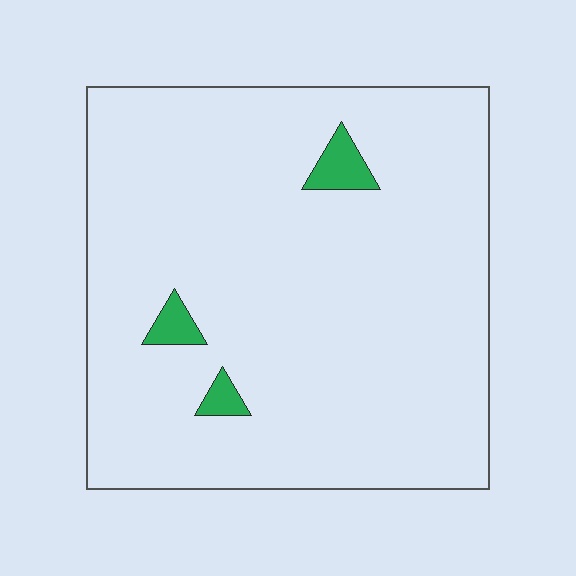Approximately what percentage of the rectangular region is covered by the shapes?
Approximately 5%.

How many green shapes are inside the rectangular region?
3.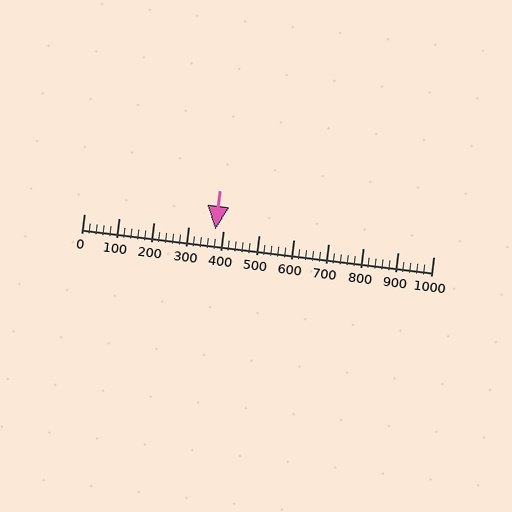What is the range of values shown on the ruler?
The ruler shows values from 0 to 1000.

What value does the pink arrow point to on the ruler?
The pink arrow points to approximately 377.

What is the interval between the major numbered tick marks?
The major tick marks are spaced 100 units apart.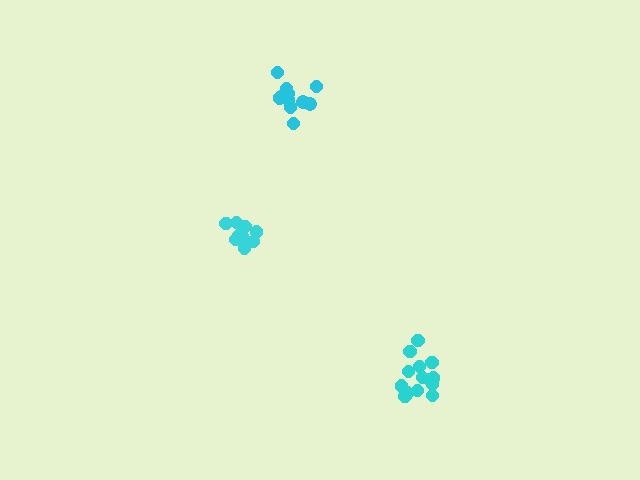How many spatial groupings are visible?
There are 3 spatial groupings.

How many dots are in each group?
Group 1: 11 dots, Group 2: 9 dots, Group 3: 14 dots (34 total).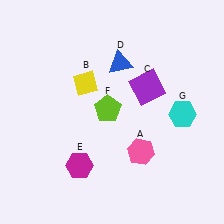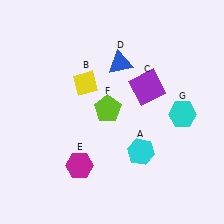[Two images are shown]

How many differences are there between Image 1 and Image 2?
There is 1 difference between the two images.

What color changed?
The hexagon (A) changed from pink in Image 1 to cyan in Image 2.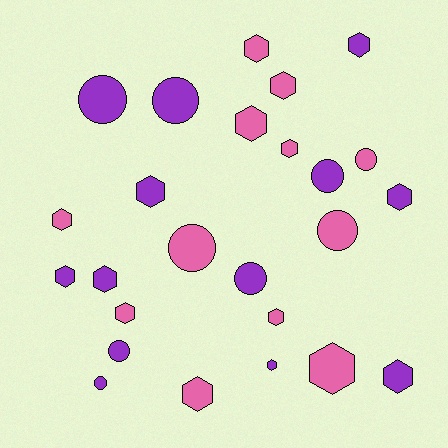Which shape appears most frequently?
Hexagon, with 16 objects.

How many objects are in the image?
There are 25 objects.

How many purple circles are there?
There are 6 purple circles.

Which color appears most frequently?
Purple, with 13 objects.